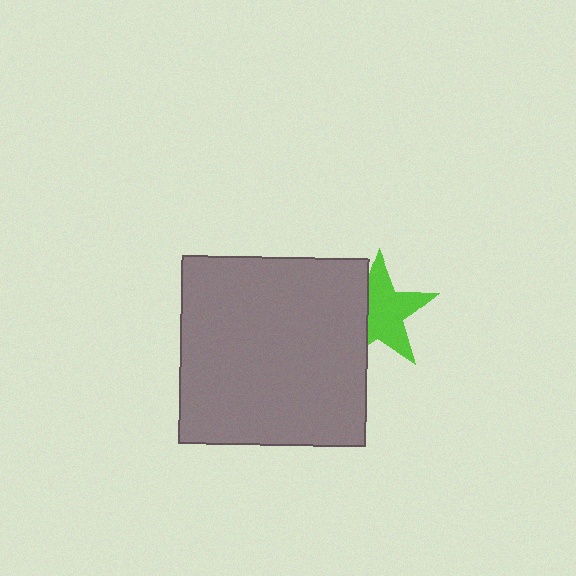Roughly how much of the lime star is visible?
Most of it is visible (roughly 65%).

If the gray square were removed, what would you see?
You would see the complete lime star.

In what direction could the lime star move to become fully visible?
The lime star could move right. That would shift it out from behind the gray square entirely.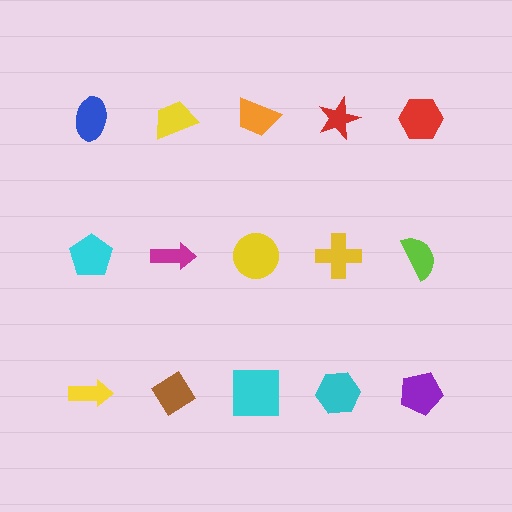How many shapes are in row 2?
5 shapes.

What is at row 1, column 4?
A red star.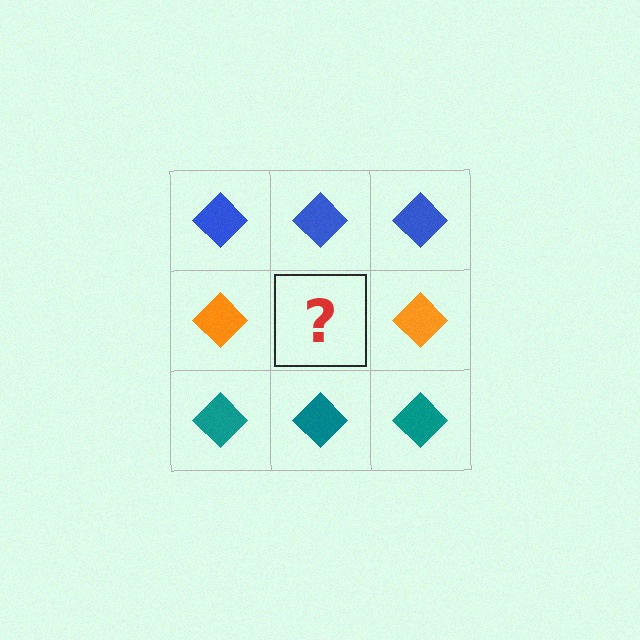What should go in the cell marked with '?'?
The missing cell should contain an orange diamond.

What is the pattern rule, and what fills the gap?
The rule is that each row has a consistent color. The gap should be filled with an orange diamond.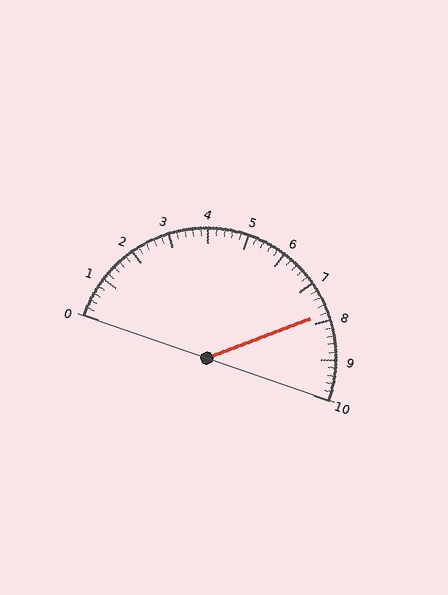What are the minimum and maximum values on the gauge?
The gauge ranges from 0 to 10.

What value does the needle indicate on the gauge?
The needle indicates approximately 7.8.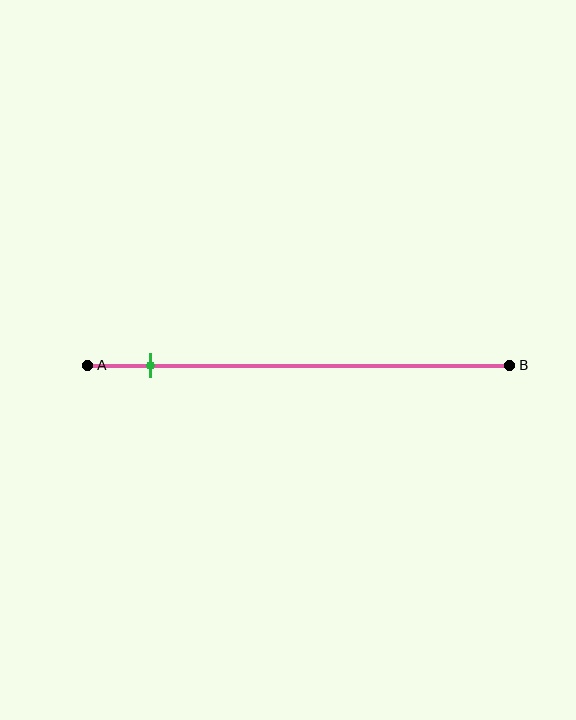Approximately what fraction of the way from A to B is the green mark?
The green mark is approximately 15% of the way from A to B.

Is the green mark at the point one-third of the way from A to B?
No, the mark is at about 15% from A, not at the 33% one-third point.